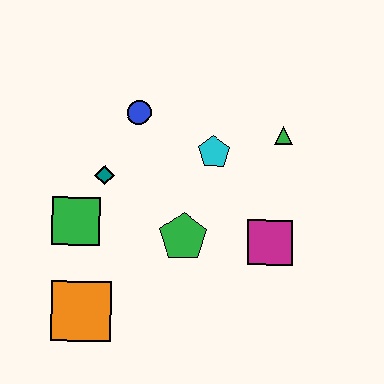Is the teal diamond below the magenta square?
No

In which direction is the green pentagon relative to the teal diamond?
The green pentagon is to the right of the teal diamond.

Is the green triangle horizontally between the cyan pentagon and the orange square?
No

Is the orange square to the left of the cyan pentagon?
Yes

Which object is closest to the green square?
The teal diamond is closest to the green square.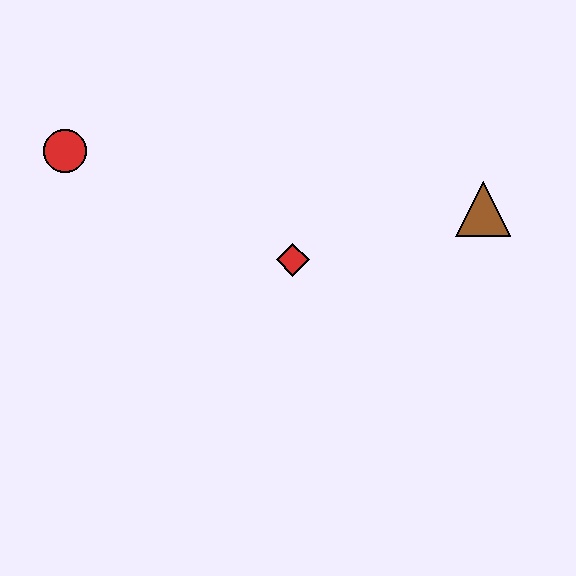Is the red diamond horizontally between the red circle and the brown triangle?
Yes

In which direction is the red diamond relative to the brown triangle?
The red diamond is to the left of the brown triangle.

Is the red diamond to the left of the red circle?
No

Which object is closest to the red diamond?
The brown triangle is closest to the red diamond.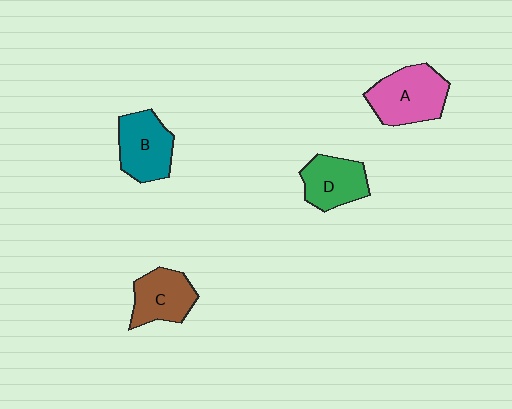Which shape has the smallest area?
Shape D (green).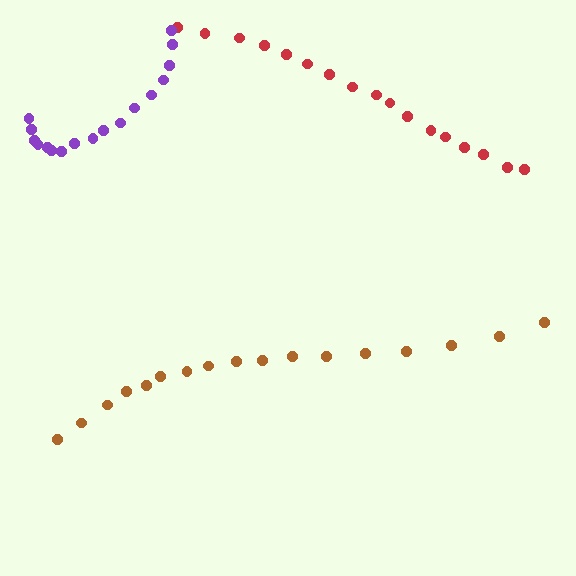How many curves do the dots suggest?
There are 3 distinct paths.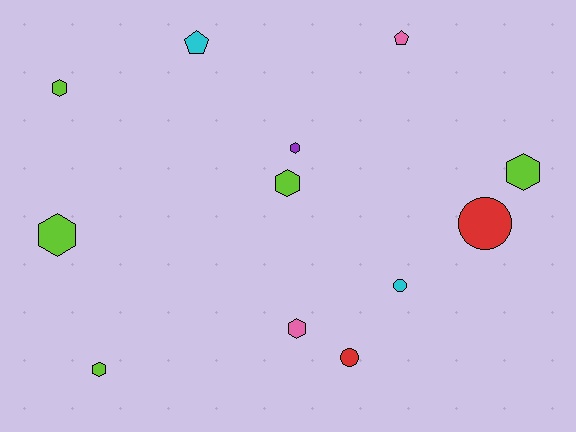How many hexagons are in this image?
There are 7 hexagons.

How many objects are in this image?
There are 12 objects.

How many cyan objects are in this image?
There are 2 cyan objects.